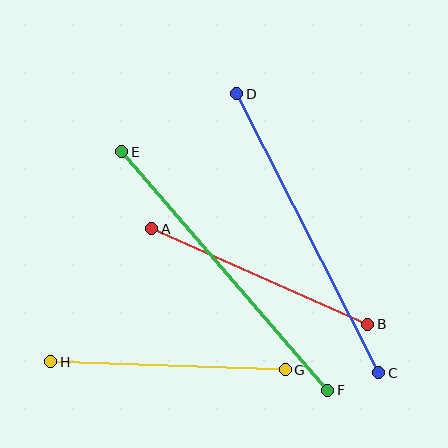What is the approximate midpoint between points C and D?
The midpoint is at approximately (308, 233) pixels.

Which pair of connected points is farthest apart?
Points E and F are farthest apart.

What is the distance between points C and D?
The distance is approximately 313 pixels.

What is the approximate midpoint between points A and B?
The midpoint is at approximately (260, 277) pixels.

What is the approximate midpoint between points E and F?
The midpoint is at approximately (225, 271) pixels.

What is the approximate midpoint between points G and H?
The midpoint is at approximately (168, 366) pixels.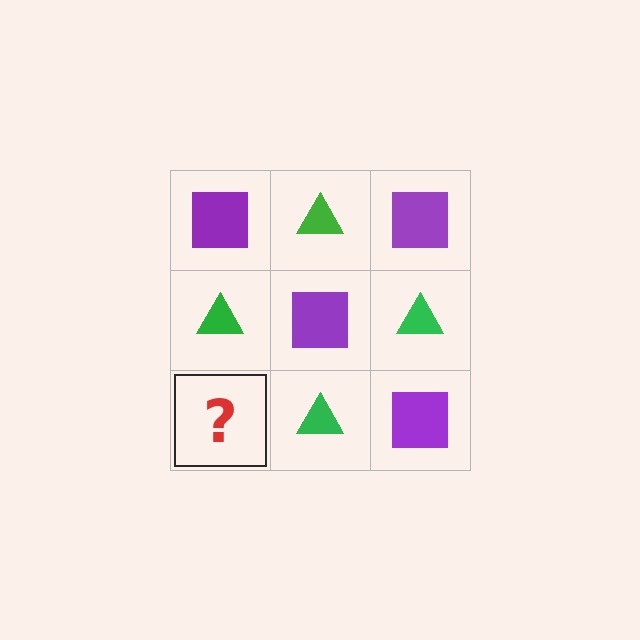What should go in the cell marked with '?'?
The missing cell should contain a purple square.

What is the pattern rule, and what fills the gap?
The rule is that it alternates purple square and green triangle in a checkerboard pattern. The gap should be filled with a purple square.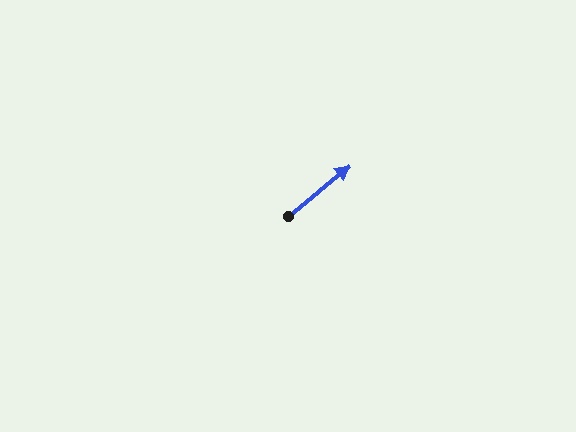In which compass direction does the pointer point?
Northeast.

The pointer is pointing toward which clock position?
Roughly 2 o'clock.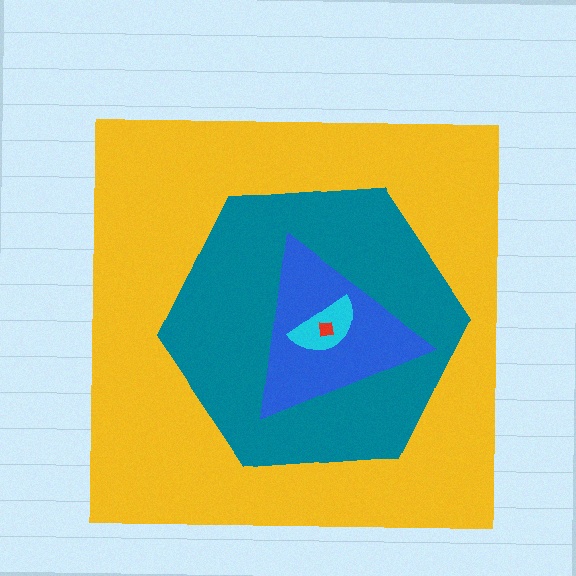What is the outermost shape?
The yellow square.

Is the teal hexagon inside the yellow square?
Yes.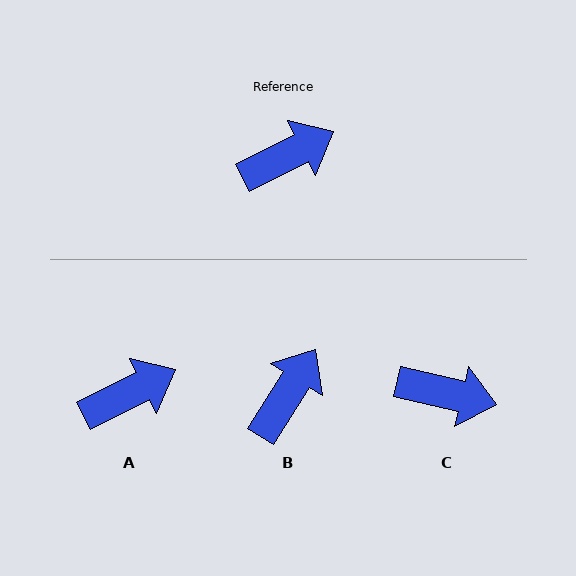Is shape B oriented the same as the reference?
No, it is off by about 31 degrees.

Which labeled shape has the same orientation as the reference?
A.